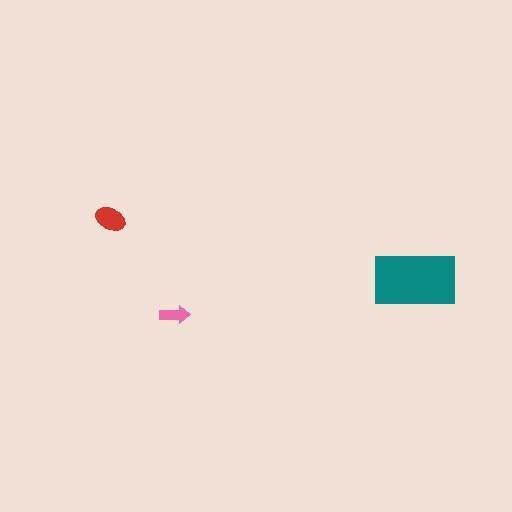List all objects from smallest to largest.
The pink arrow, the red ellipse, the teal rectangle.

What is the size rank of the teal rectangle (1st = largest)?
1st.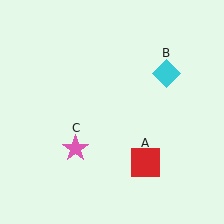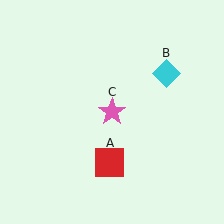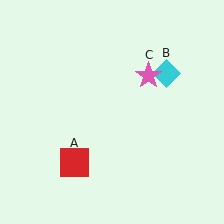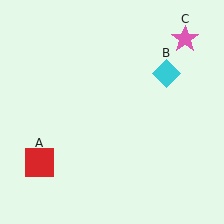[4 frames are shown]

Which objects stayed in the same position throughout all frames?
Cyan diamond (object B) remained stationary.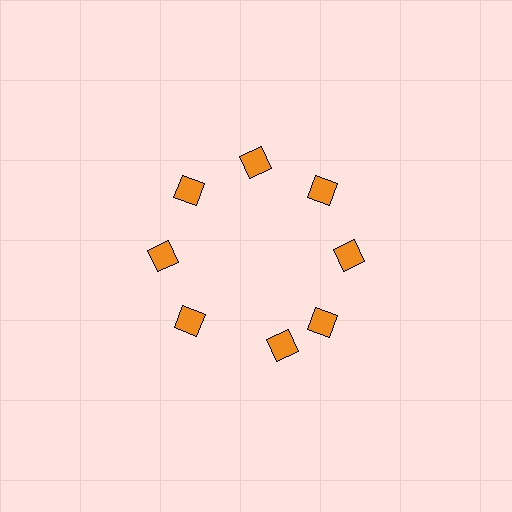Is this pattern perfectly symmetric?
No. The 8 orange diamonds are arranged in a ring, but one element near the 6 o'clock position is rotated out of alignment along the ring, breaking the 8-fold rotational symmetry.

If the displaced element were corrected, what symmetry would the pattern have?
It would have 8-fold rotational symmetry — the pattern would map onto itself every 45 degrees.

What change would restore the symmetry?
The symmetry would be restored by rotating it back into even spacing with its neighbors so that all 8 diamonds sit at equal angles and equal distance from the center.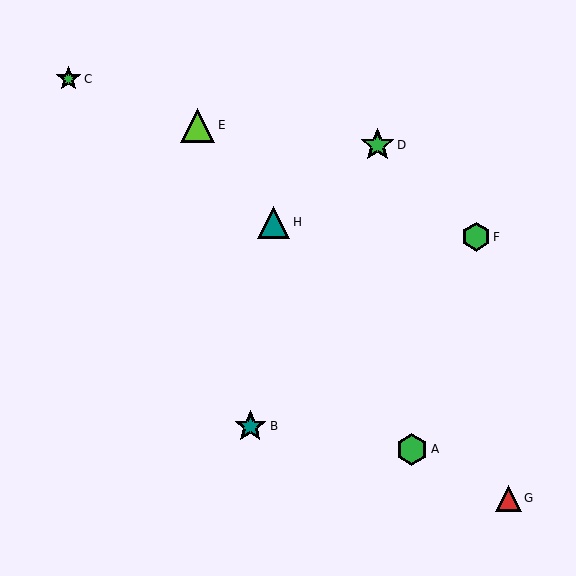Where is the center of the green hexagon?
The center of the green hexagon is at (412, 449).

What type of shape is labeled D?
Shape D is a green star.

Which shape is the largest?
The lime triangle (labeled E) is the largest.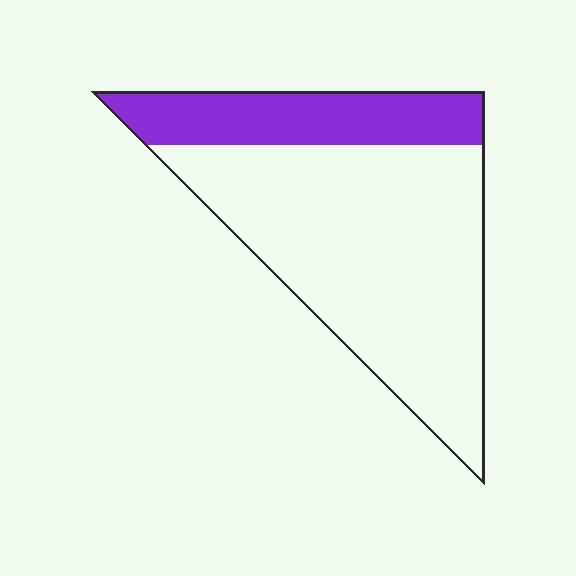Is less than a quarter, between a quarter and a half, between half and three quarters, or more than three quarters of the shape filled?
Between a quarter and a half.